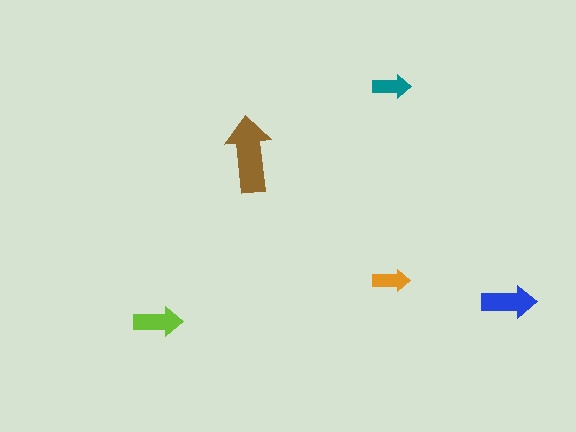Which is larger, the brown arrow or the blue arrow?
The brown one.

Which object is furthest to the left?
The lime arrow is leftmost.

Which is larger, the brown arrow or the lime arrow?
The brown one.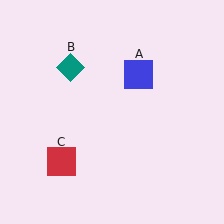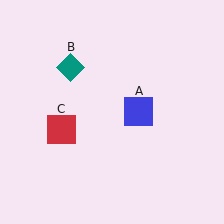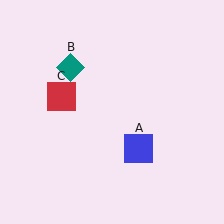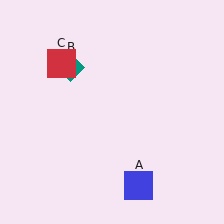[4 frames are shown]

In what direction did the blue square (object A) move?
The blue square (object A) moved down.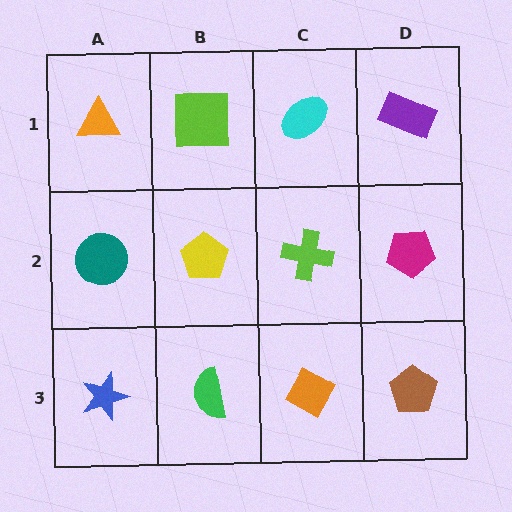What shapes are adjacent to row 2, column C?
A cyan ellipse (row 1, column C), an orange diamond (row 3, column C), a yellow pentagon (row 2, column B), a magenta pentagon (row 2, column D).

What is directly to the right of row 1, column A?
A lime square.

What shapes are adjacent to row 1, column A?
A teal circle (row 2, column A), a lime square (row 1, column B).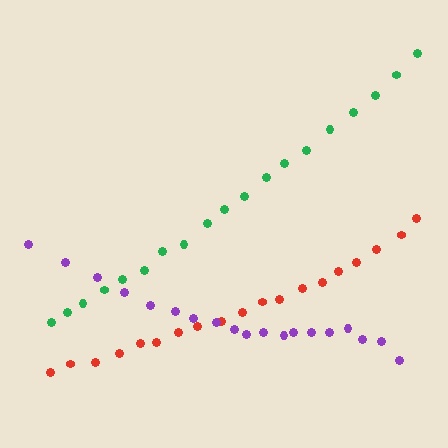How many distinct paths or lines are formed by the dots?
There are 3 distinct paths.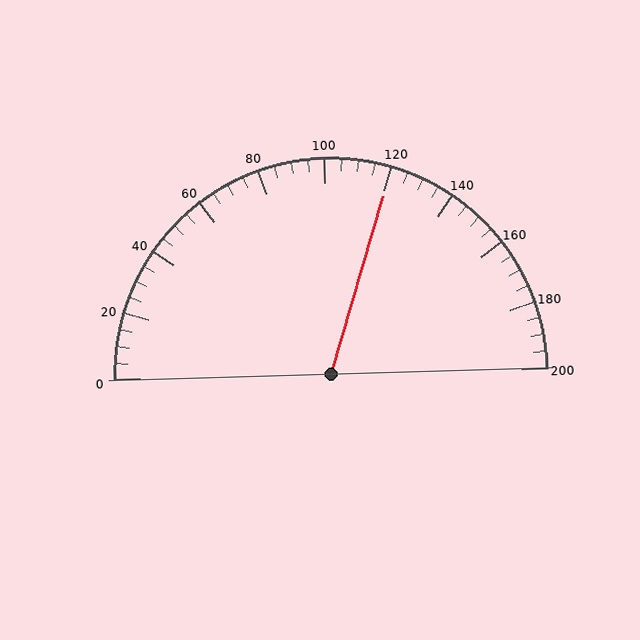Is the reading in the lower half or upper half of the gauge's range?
The reading is in the upper half of the range (0 to 200).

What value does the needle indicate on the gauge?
The needle indicates approximately 120.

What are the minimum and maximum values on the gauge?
The gauge ranges from 0 to 200.